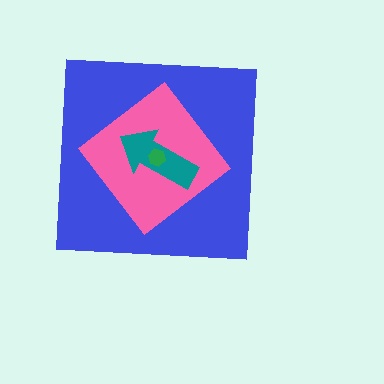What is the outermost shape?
The blue square.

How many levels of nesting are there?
4.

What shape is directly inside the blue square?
The pink diamond.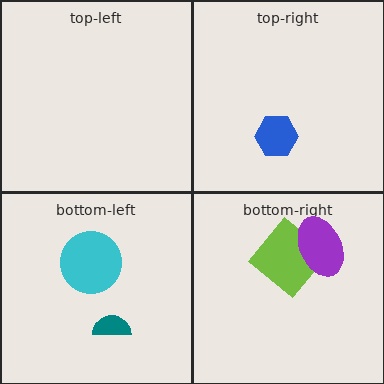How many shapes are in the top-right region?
1.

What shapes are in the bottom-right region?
The lime diamond, the purple ellipse.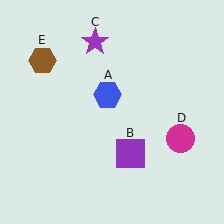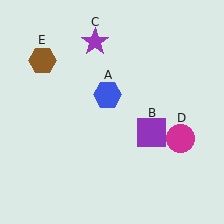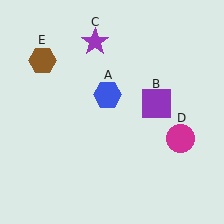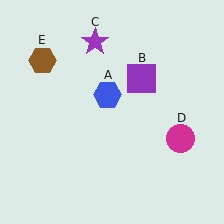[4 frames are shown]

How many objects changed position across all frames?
1 object changed position: purple square (object B).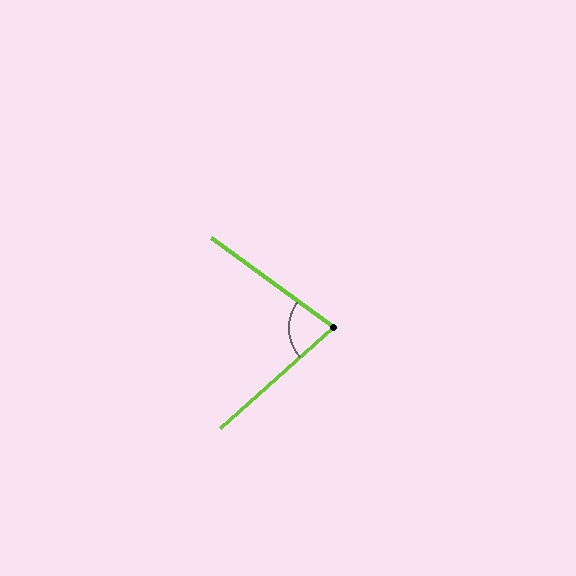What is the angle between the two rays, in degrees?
Approximately 78 degrees.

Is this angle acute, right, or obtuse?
It is acute.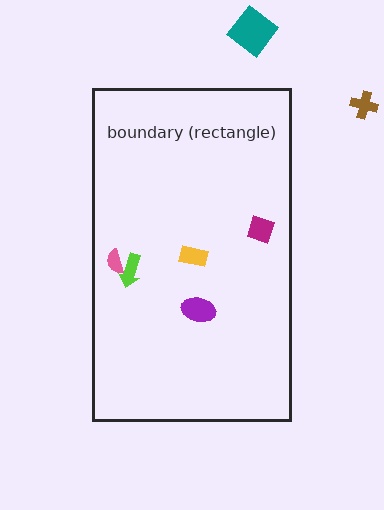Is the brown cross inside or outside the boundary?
Outside.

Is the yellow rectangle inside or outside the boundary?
Inside.